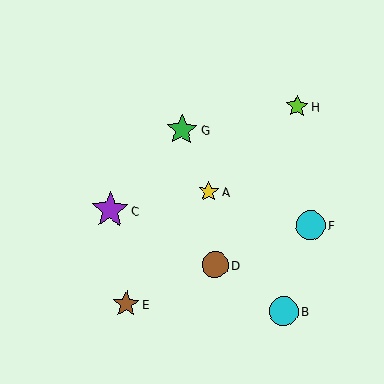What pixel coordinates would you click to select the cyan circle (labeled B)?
Click at (284, 311) to select the cyan circle B.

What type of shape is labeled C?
Shape C is a purple star.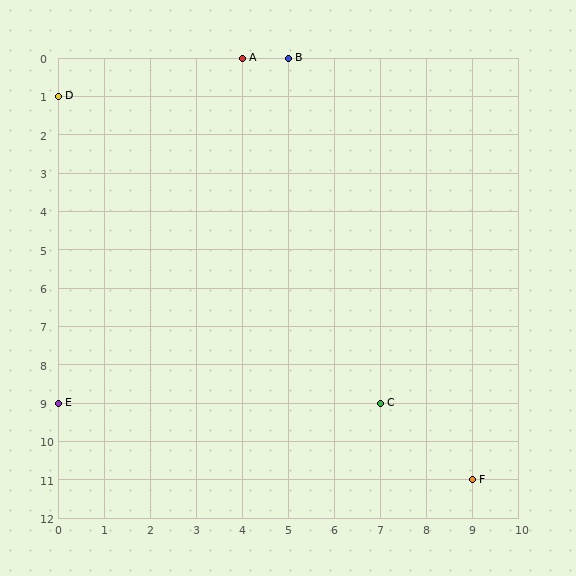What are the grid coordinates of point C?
Point C is at grid coordinates (7, 9).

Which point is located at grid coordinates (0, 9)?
Point E is at (0, 9).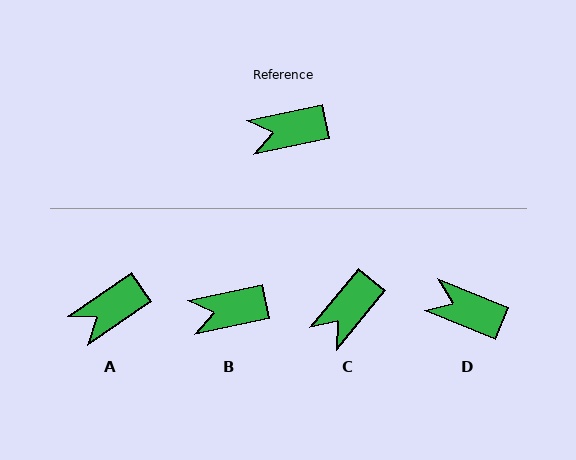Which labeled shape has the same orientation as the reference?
B.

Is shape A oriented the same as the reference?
No, it is off by about 23 degrees.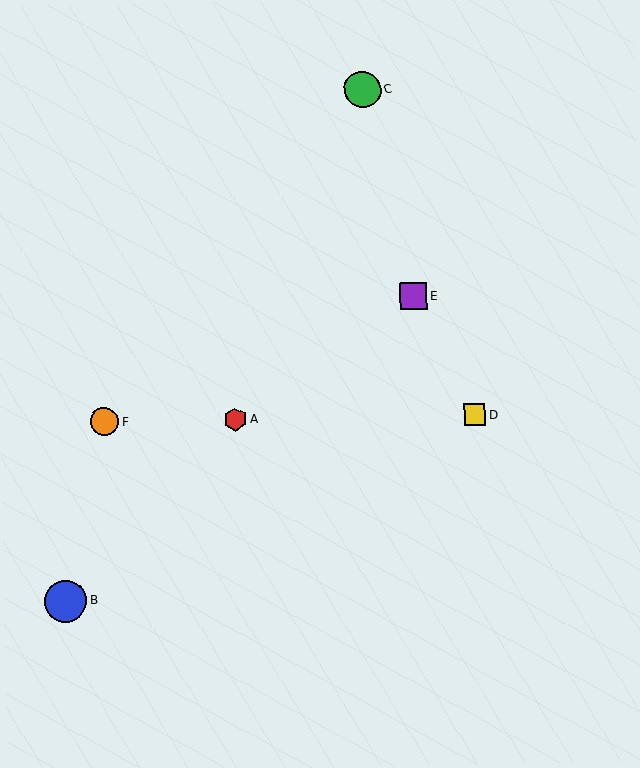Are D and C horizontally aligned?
No, D is at y≈415 and C is at y≈89.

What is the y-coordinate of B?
Object B is at y≈601.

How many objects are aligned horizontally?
3 objects (A, D, F) are aligned horizontally.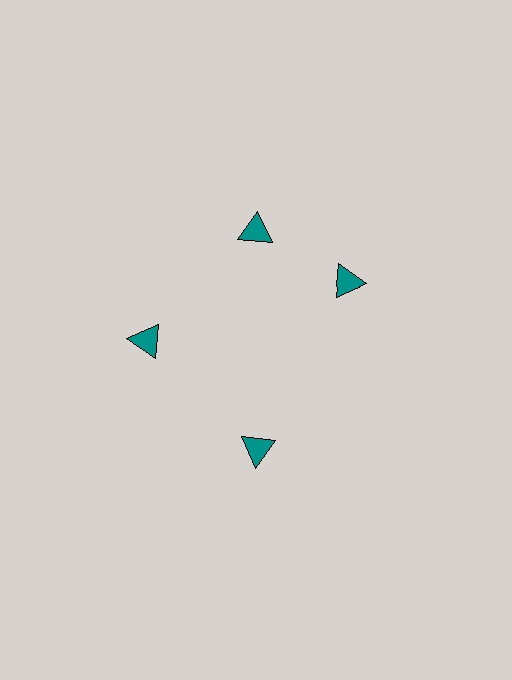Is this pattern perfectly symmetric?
No. The 4 teal triangles are arranged in a ring, but one element near the 3 o'clock position is rotated out of alignment along the ring, breaking the 4-fold rotational symmetry.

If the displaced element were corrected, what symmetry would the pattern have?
It would have 4-fold rotational symmetry — the pattern would map onto itself every 90 degrees.